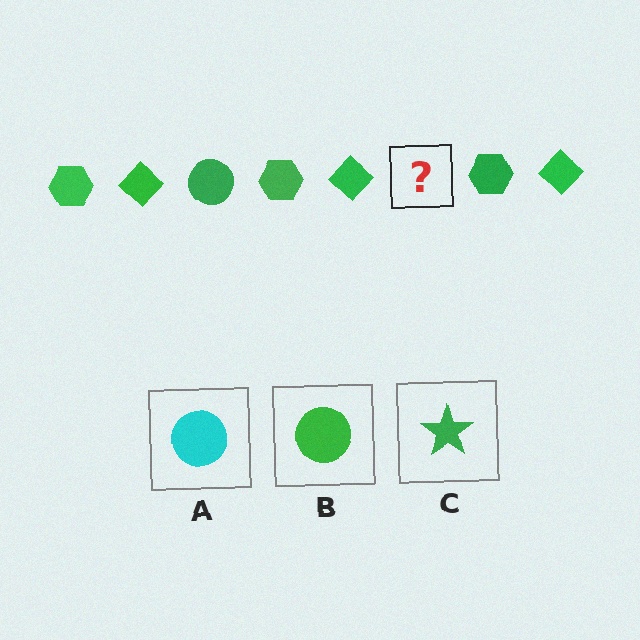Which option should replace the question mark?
Option B.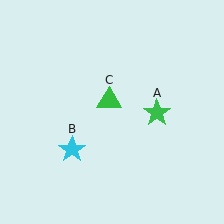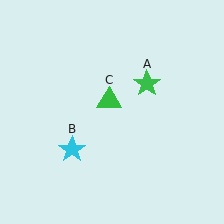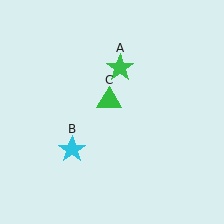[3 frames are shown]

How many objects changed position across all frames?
1 object changed position: green star (object A).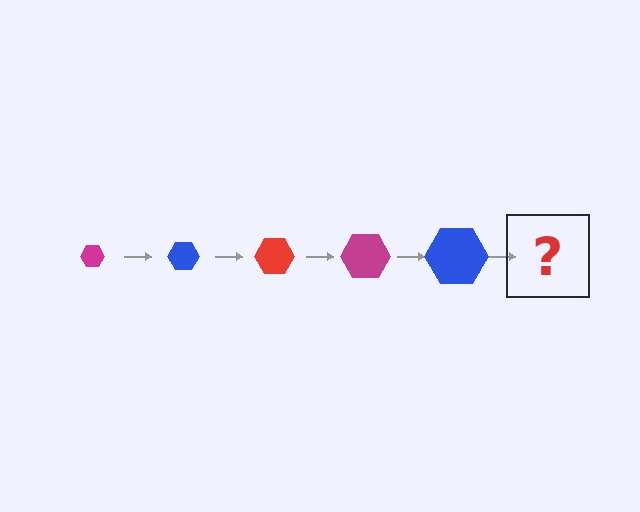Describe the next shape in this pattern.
It should be a red hexagon, larger than the previous one.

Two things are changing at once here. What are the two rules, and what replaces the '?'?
The two rules are that the hexagon grows larger each step and the color cycles through magenta, blue, and red. The '?' should be a red hexagon, larger than the previous one.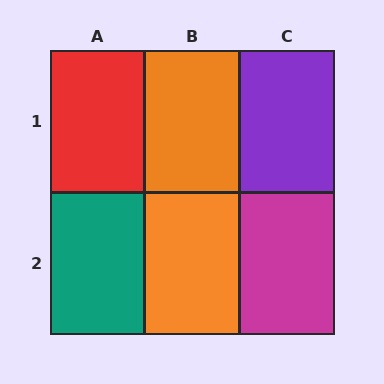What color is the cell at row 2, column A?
Teal.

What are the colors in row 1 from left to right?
Red, orange, purple.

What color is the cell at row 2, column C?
Magenta.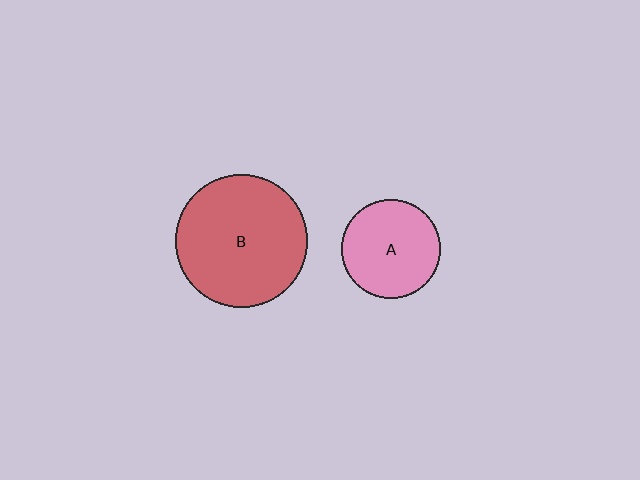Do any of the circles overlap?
No, none of the circles overlap.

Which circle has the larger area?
Circle B (red).